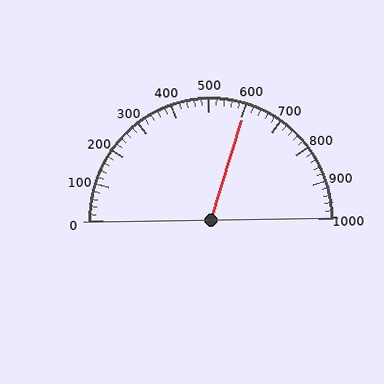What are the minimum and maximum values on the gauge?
The gauge ranges from 0 to 1000.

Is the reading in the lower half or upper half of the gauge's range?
The reading is in the upper half of the range (0 to 1000).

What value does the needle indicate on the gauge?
The needle indicates approximately 600.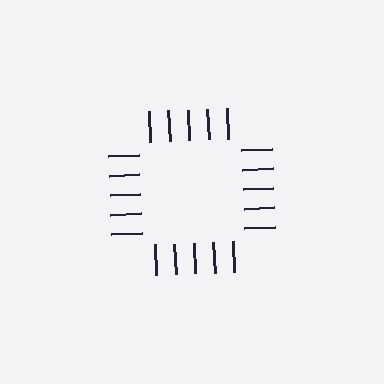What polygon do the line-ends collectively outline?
An illusory square — the line segments terminate on its edges but no continuous stroke is drawn.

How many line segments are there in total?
20 — 5 along each of the 4 edges.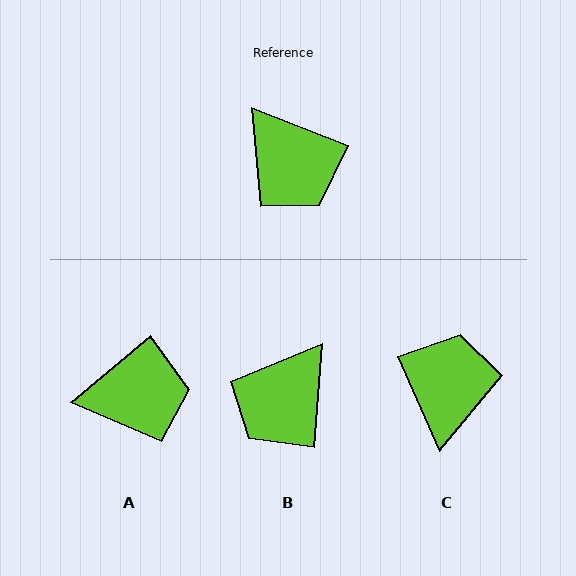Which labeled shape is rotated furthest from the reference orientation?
C, about 135 degrees away.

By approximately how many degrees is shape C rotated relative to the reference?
Approximately 135 degrees counter-clockwise.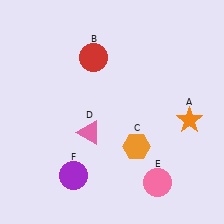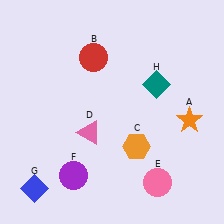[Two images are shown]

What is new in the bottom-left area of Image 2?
A blue diamond (G) was added in the bottom-left area of Image 2.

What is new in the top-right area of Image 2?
A teal diamond (H) was added in the top-right area of Image 2.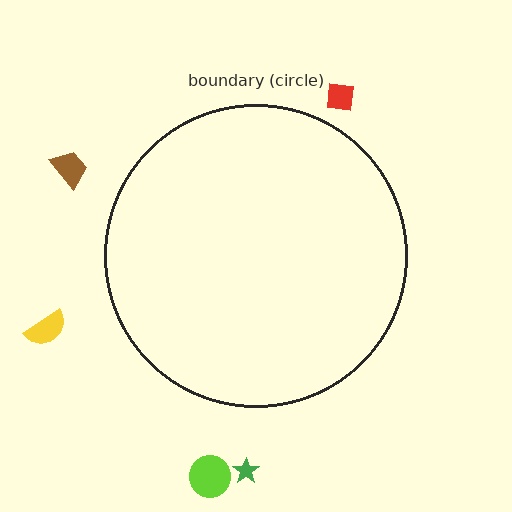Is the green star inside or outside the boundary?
Outside.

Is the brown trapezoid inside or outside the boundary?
Outside.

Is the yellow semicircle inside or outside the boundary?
Outside.